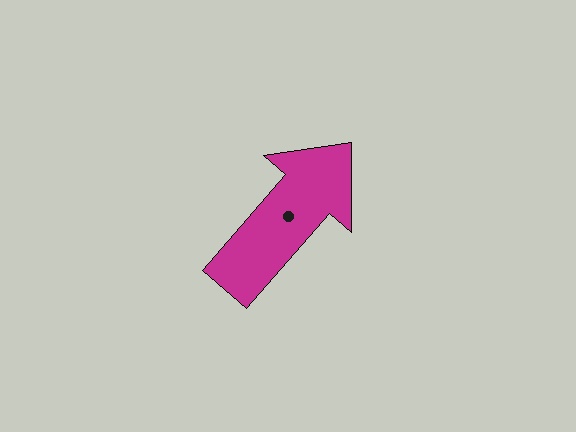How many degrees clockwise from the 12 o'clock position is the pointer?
Approximately 41 degrees.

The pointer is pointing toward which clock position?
Roughly 1 o'clock.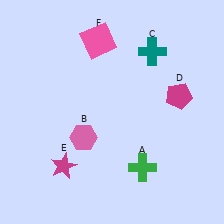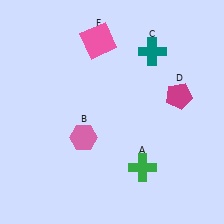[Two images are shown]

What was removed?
The magenta star (E) was removed in Image 2.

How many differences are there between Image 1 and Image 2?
There is 1 difference between the two images.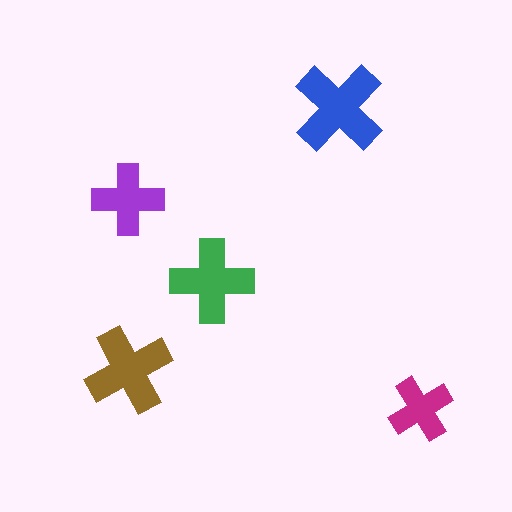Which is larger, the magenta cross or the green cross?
The green one.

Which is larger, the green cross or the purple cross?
The green one.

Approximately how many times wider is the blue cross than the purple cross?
About 1.5 times wider.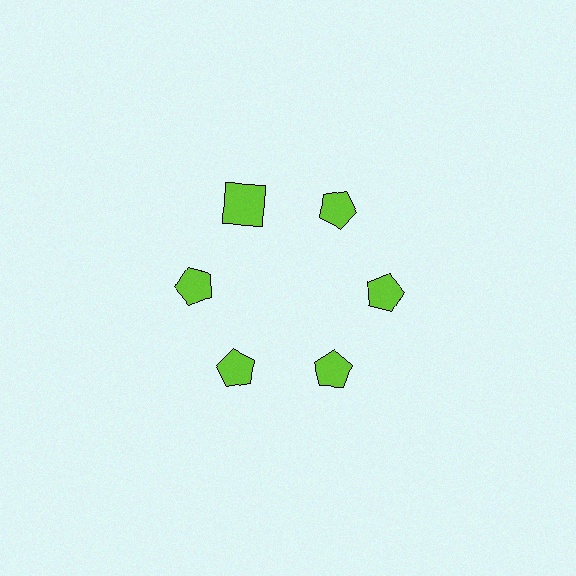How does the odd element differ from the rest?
It has a different shape: square instead of pentagon.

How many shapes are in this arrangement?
There are 6 shapes arranged in a ring pattern.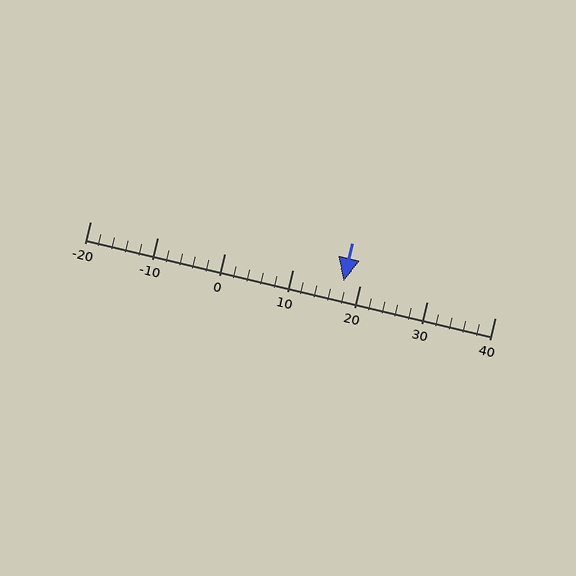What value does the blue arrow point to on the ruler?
The blue arrow points to approximately 18.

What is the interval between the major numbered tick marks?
The major tick marks are spaced 10 units apart.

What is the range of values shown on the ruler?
The ruler shows values from -20 to 40.